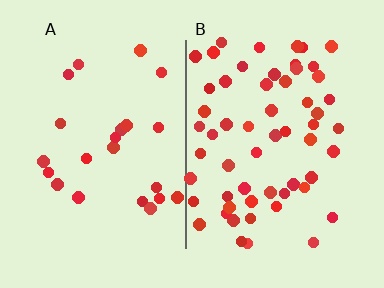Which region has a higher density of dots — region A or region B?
B (the right).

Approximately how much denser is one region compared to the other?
Approximately 2.6× — region B over region A.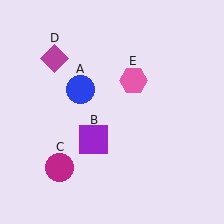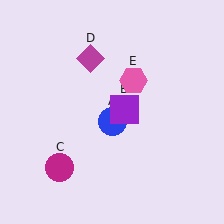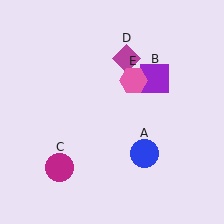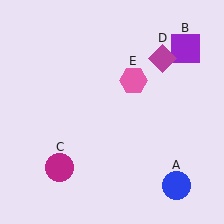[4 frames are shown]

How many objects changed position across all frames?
3 objects changed position: blue circle (object A), purple square (object B), magenta diamond (object D).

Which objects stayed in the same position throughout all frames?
Magenta circle (object C) and pink hexagon (object E) remained stationary.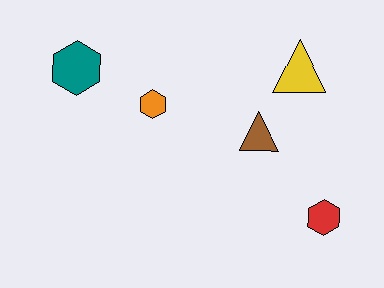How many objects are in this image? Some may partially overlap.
There are 5 objects.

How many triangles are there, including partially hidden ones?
There are 2 triangles.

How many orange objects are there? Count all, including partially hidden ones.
There is 1 orange object.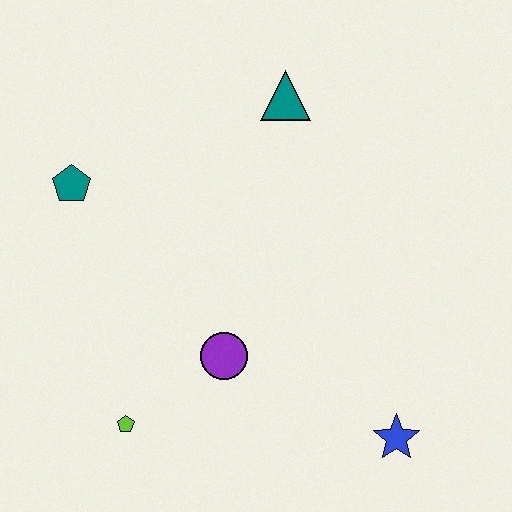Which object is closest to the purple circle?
The lime pentagon is closest to the purple circle.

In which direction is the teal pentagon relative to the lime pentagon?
The teal pentagon is above the lime pentagon.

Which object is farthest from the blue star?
The teal pentagon is farthest from the blue star.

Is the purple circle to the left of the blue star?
Yes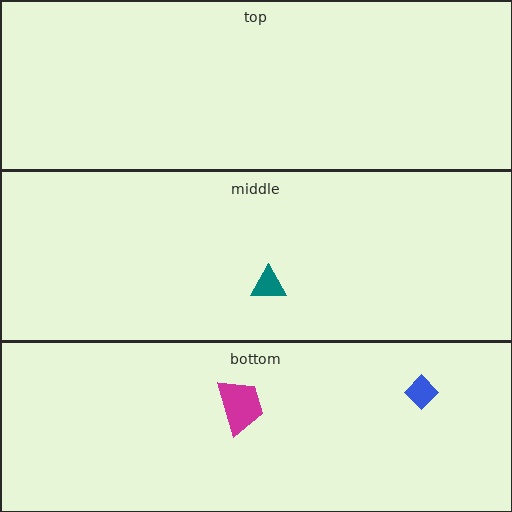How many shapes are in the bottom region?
2.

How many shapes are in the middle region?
1.